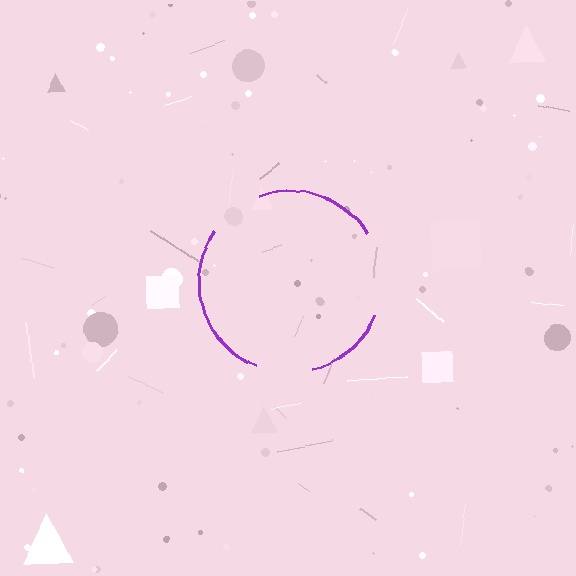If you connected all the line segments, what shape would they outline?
They would outline a circle.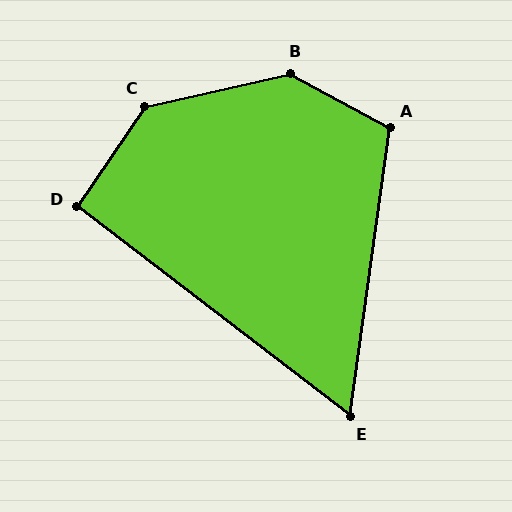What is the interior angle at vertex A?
Approximately 111 degrees (obtuse).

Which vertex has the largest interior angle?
B, at approximately 139 degrees.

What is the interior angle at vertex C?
Approximately 137 degrees (obtuse).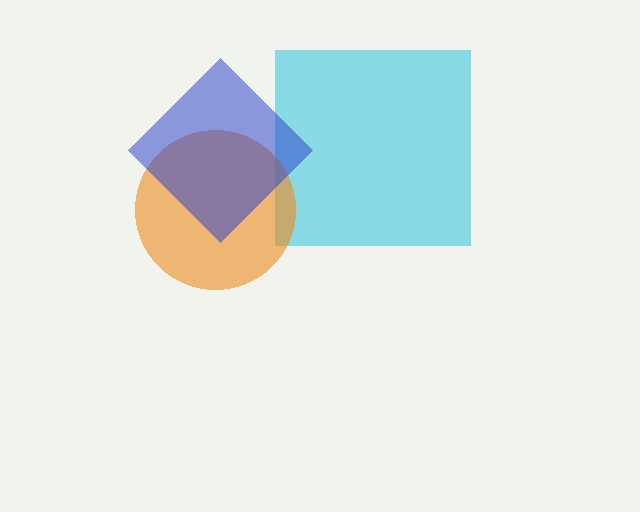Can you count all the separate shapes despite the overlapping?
Yes, there are 3 separate shapes.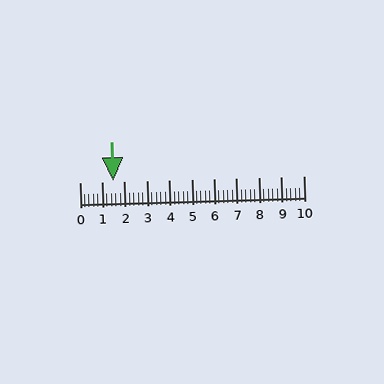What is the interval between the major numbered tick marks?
The major tick marks are spaced 1 units apart.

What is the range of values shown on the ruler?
The ruler shows values from 0 to 10.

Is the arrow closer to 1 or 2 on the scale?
The arrow is closer to 2.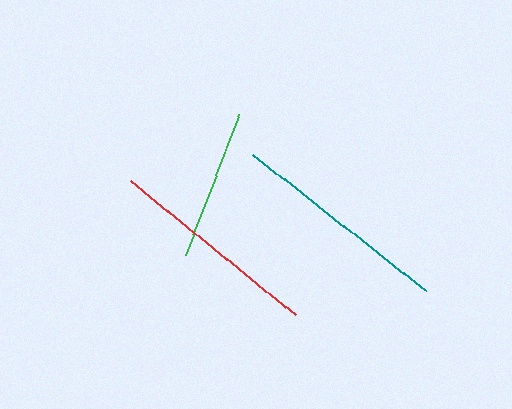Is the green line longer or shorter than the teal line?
The teal line is longer than the green line.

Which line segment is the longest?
The teal line is the longest at approximately 220 pixels.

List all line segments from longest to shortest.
From longest to shortest: teal, red, green.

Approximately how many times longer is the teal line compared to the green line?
The teal line is approximately 1.5 times the length of the green line.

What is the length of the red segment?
The red segment is approximately 213 pixels long.